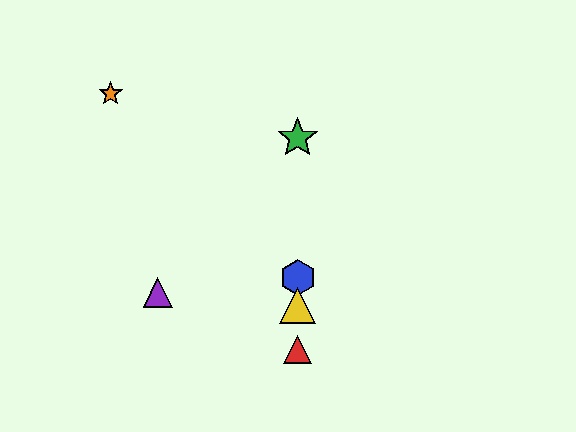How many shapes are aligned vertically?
4 shapes (the red triangle, the blue hexagon, the green star, the yellow triangle) are aligned vertically.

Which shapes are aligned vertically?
The red triangle, the blue hexagon, the green star, the yellow triangle are aligned vertically.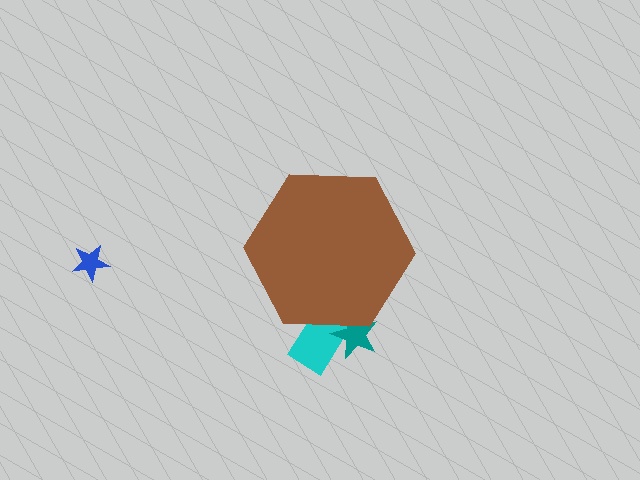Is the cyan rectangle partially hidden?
Yes, the cyan rectangle is partially hidden behind the brown hexagon.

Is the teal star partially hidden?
Yes, the teal star is partially hidden behind the brown hexagon.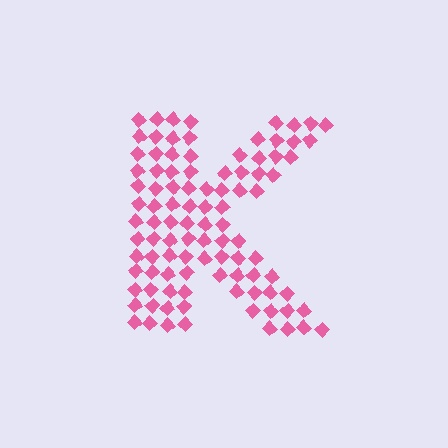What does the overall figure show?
The overall figure shows the letter K.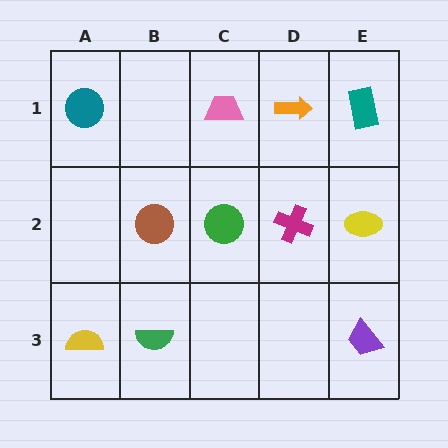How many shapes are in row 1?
4 shapes.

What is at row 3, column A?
A yellow semicircle.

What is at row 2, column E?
A yellow ellipse.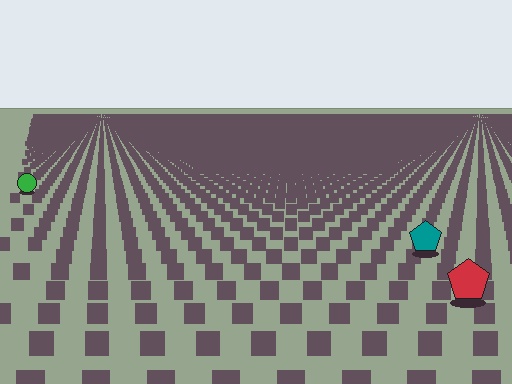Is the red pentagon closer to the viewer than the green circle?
Yes. The red pentagon is closer — you can tell from the texture gradient: the ground texture is coarser near it.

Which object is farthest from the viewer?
The green circle is farthest from the viewer. It appears smaller and the ground texture around it is denser.